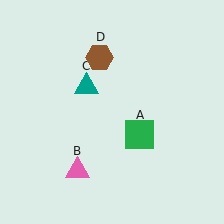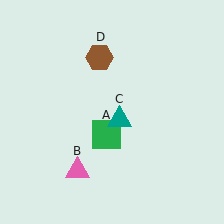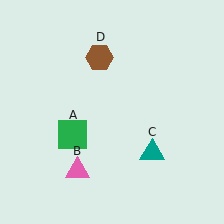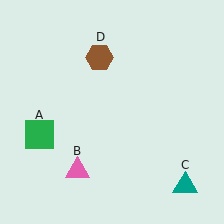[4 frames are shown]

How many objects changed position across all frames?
2 objects changed position: green square (object A), teal triangle (object C).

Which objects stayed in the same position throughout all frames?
Pink triangle (object B) and brown hexagon (object D) remained stationary.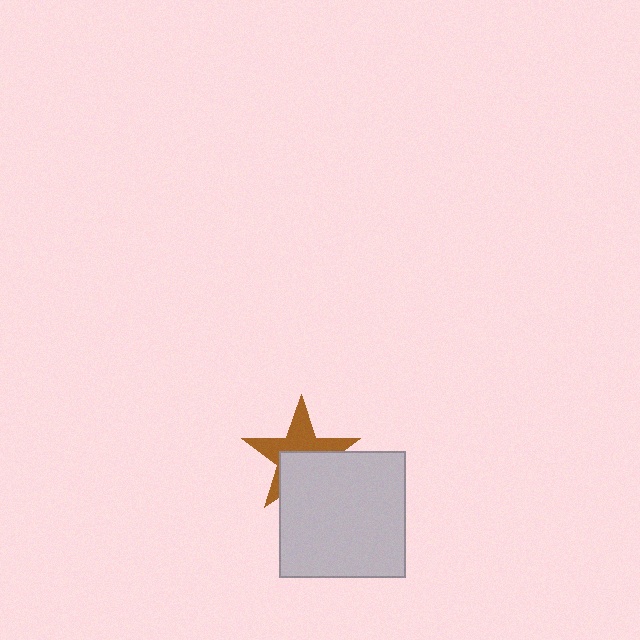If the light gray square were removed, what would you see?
You would see the complete brown star.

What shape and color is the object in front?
The object in front is a light gray square.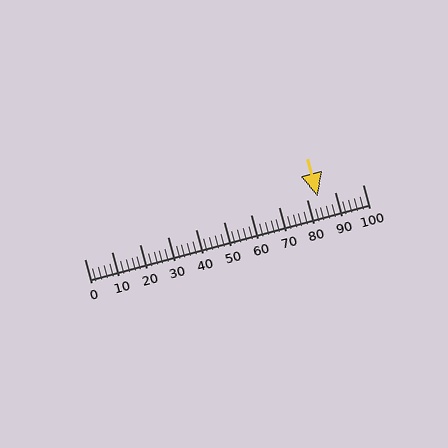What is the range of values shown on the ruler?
The ruler shows values from 0 to 100.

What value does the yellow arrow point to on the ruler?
The yellow arrow points to approximately 84.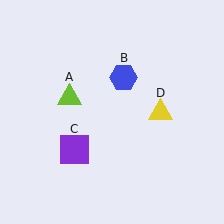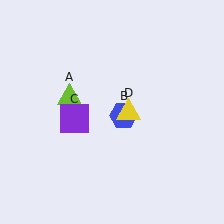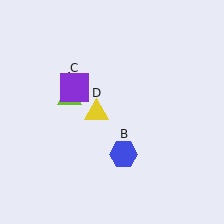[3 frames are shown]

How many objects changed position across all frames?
3 objects changed position: blue hexagon (object B), purple square (object C), yellow triangle (object D).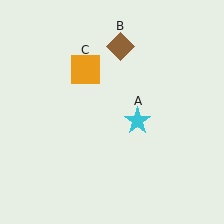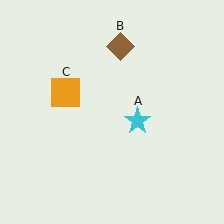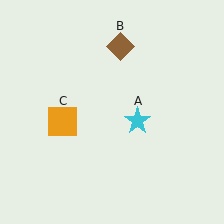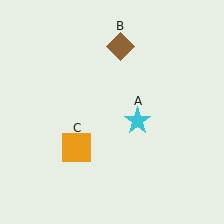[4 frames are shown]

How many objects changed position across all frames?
1 object changed position: orange square (object C).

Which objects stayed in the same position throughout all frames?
Cyan star (object A) and brown diamond (object B) remained stationary.